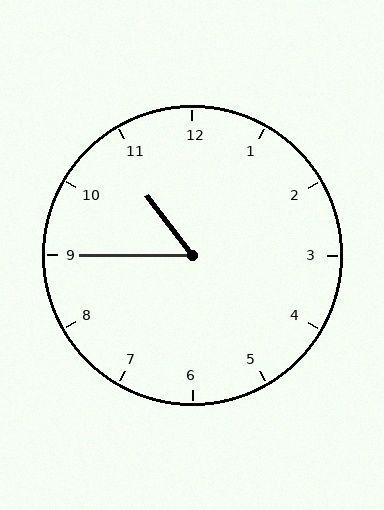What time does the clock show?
10:45.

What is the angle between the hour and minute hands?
Approximately 52 degrees.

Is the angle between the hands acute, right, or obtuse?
It is acute.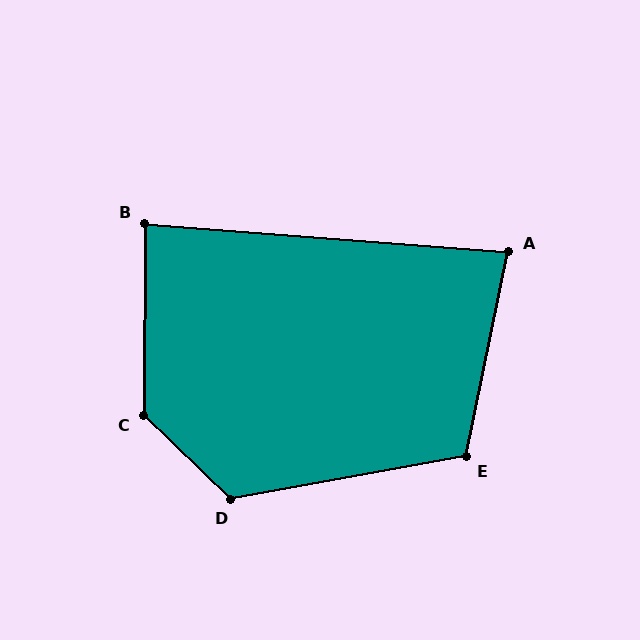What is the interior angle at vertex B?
Approximately 86 degrees (approximately right).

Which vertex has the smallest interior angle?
A, at approximately 83 degrees.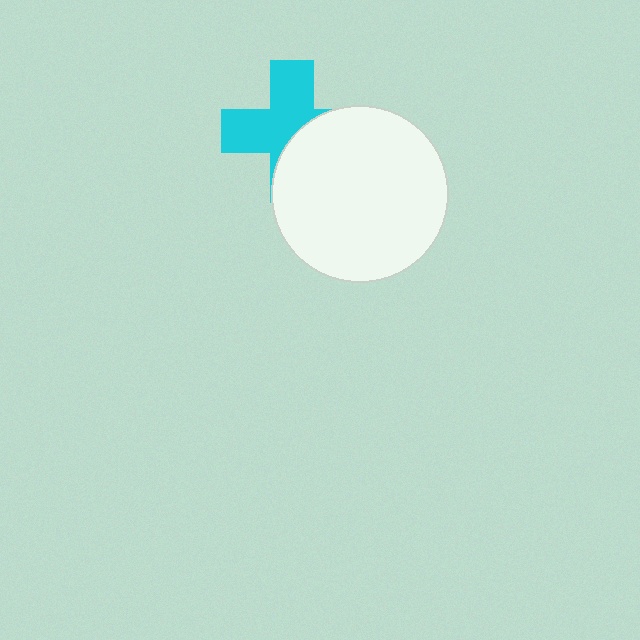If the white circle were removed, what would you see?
You would see the complete cyan cross.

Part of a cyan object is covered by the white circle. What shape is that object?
It is a cross.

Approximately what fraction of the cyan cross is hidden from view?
Roughly 45% of the cyan cross is hidden behind the white circle.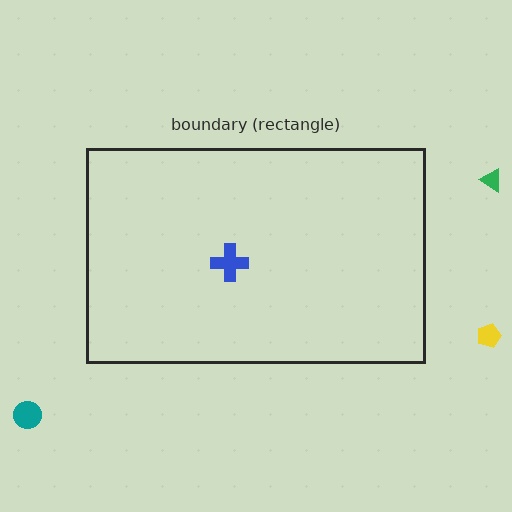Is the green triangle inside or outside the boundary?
Outside.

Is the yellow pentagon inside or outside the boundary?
Outside.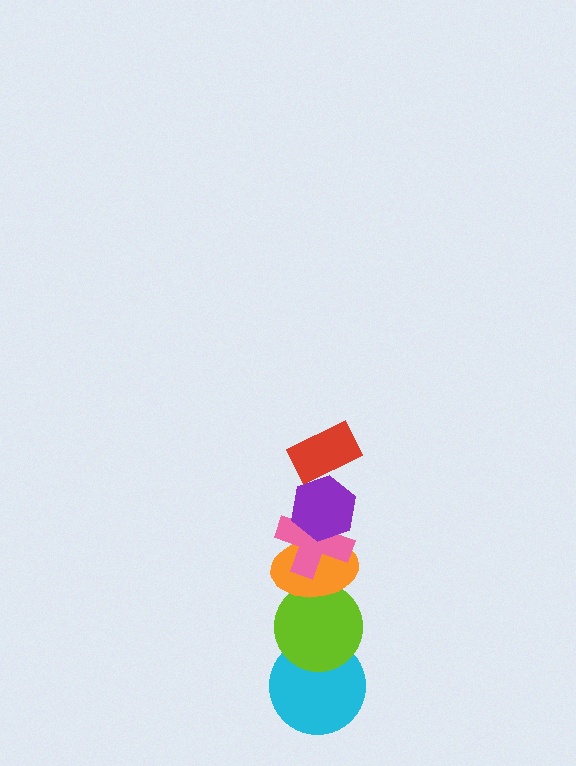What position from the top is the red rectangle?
The red rectangle is 1st from the top.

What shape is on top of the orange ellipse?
The pink cross is on top of the orange ellipse.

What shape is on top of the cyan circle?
The lime circle is on top of the cyan circle.